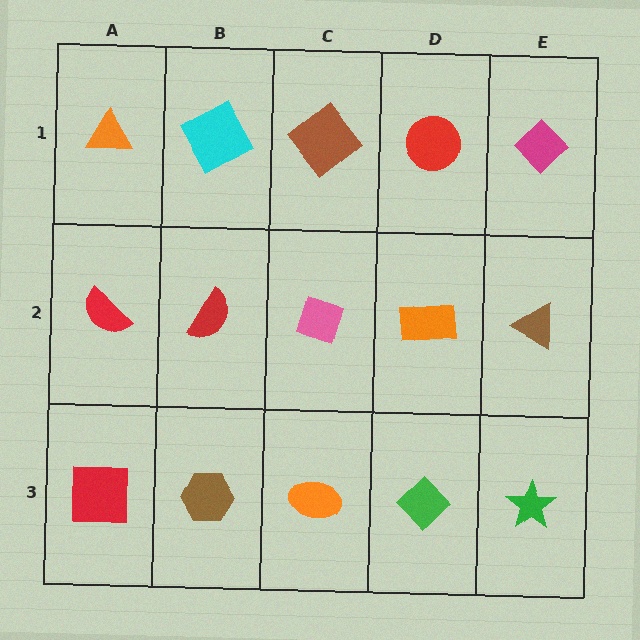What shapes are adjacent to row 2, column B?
A cyan square (row 1, column B), a brown hexagon (row 3, column B), a red semicircle (row 2, column A), a pink diamond (row 2, column C).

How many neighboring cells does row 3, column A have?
2.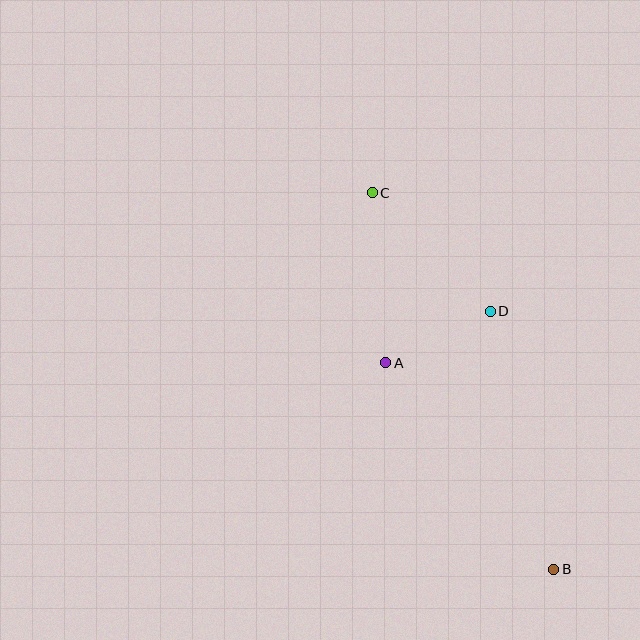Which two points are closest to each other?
Points A and D are closest to each other.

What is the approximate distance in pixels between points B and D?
The distance between B and D is approximately 266 pixels.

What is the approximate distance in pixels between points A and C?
The distance between A and C is approximately 170 pixels.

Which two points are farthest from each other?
Points B and C are farthest from each other.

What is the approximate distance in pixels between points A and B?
The distance between A and B is approximately 266 pixels.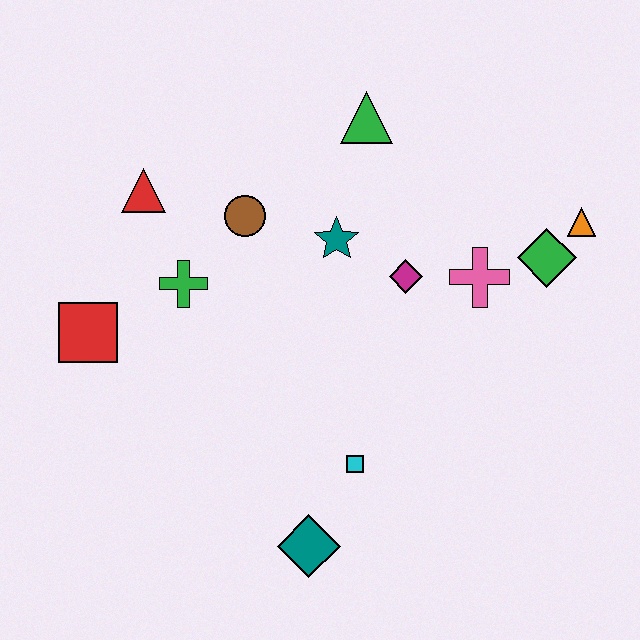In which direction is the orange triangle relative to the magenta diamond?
The orange triangle is to the right of the magenta diamond.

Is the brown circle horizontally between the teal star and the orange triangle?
No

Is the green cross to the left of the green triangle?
Yes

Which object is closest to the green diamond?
The orange triangle is closest to the green diamond.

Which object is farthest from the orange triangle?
The red square is farthest from the orange triangle.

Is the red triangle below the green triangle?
Yes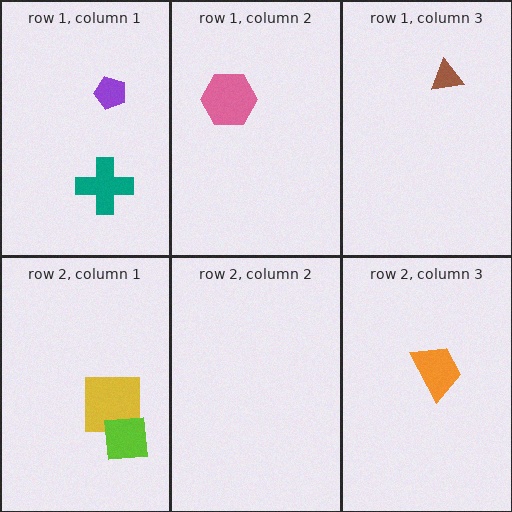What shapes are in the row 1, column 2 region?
The pink hexagon.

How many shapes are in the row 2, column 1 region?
2.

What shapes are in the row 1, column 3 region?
The brown triangle.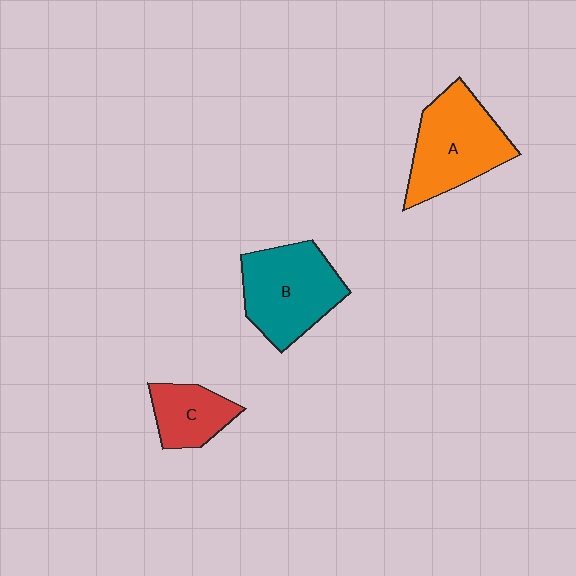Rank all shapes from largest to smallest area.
From largest to smallest: A (orange), B (teal), C (red).